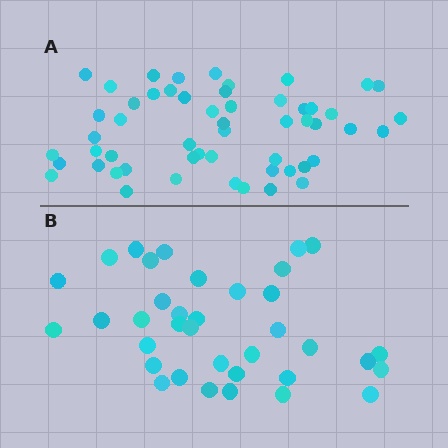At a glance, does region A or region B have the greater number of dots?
Region A (the top region) has more dots.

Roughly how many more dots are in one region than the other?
Region A has approximately 20 more dots than region B.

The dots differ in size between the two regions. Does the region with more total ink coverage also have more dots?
No. Region B has more total ink coverage because its dots are larger, but region A actually contains more individual dots. Total area can be misleading — the number of items is what matters here.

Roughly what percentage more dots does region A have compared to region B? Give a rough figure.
About 50% more.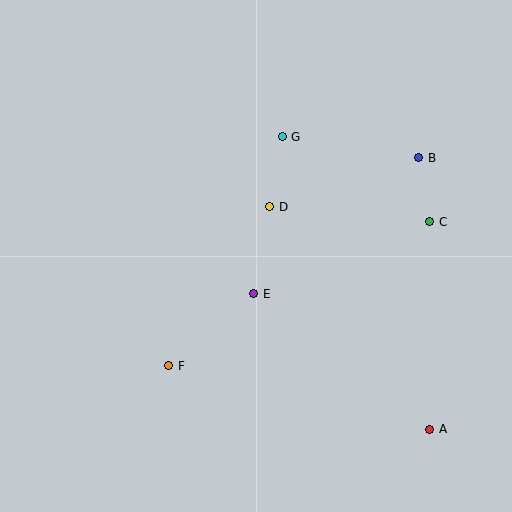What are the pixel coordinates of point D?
Point D is at (270, 207).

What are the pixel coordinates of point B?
Point B is at (419, 158).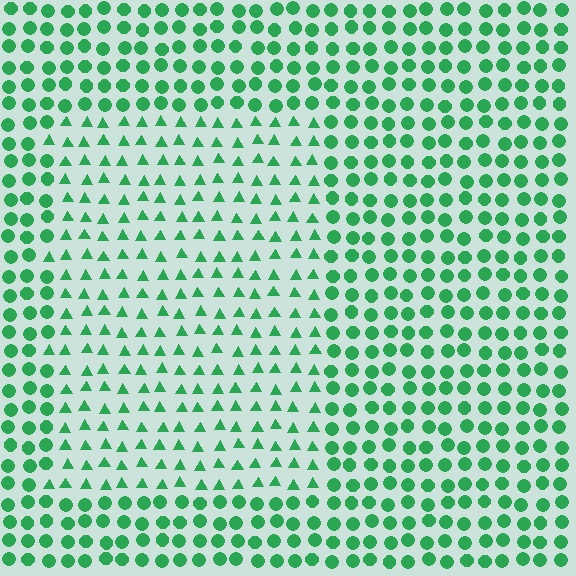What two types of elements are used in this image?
The image uses triangles inside the rectangle region and circles outside it.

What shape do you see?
I see a rectangle.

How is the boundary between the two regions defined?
The boundary is defined by a change in element shape: triangles inside vs. circles outside. All elements share the same color and spacing.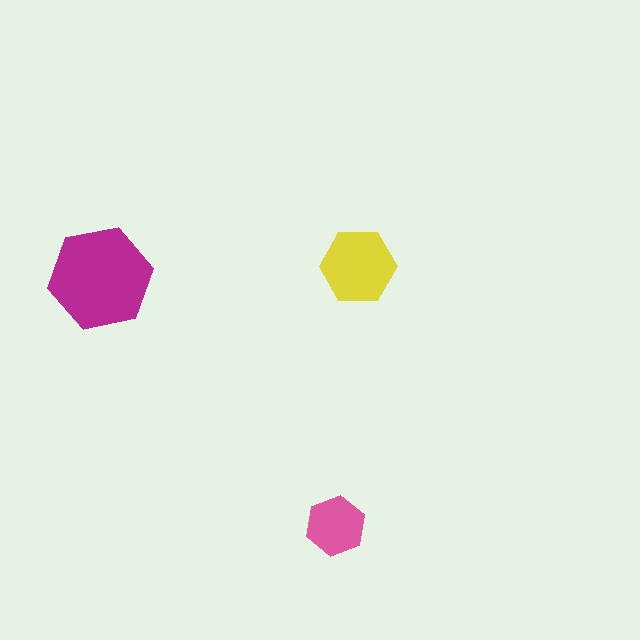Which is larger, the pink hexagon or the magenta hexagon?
The magenta one.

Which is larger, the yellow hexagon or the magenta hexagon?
The magenta one.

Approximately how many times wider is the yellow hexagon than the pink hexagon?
About 1.5 times wider.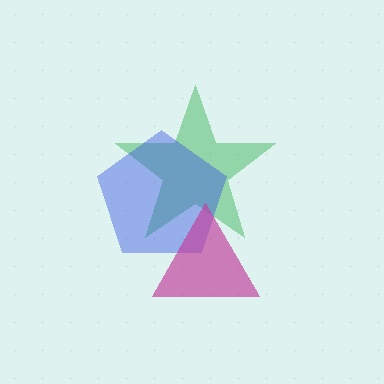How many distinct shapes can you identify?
There are 3 distinct shapes: a green star, a blue pentagon, a magenta triangle.